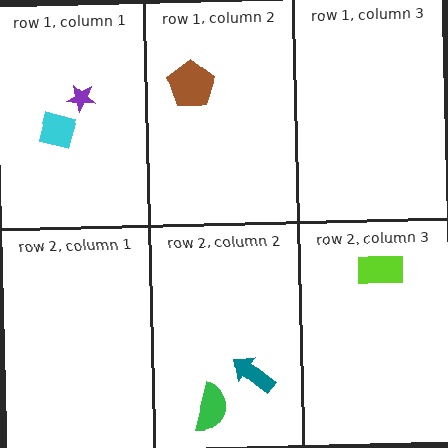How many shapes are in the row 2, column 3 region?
1.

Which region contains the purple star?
The row 1, column 1 region.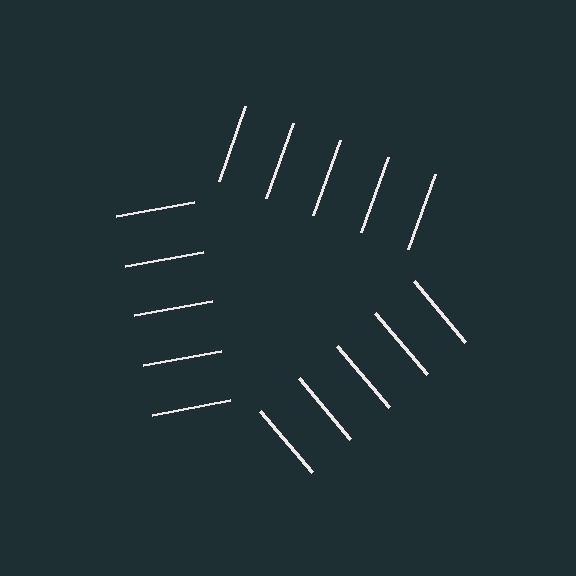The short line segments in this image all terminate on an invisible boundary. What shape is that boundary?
An illusory triangle — the line segments terminate on its edges but no continuous stroke is drawn.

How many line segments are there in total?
15 — 5 along each of the 3 edges.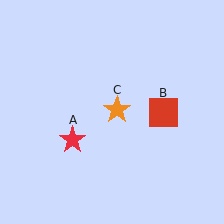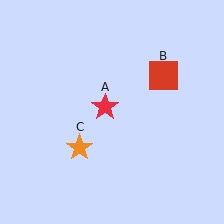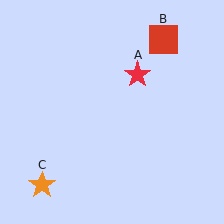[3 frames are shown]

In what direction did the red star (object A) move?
The red star (object A) moved up and to the right.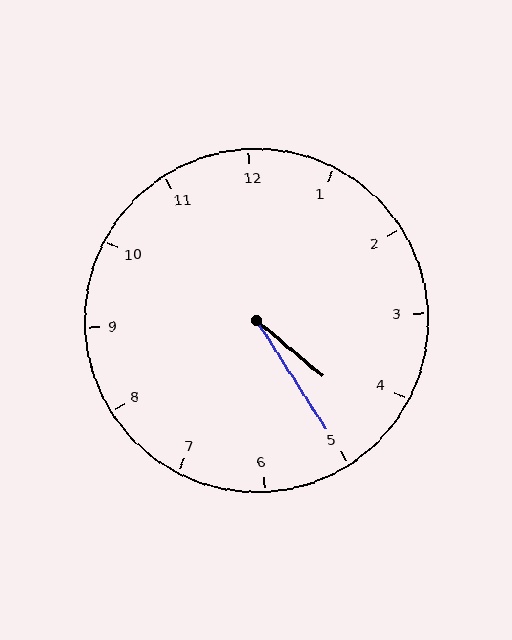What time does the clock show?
4:25.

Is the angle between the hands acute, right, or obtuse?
It is acute.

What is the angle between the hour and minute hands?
Approximately 18 degrees.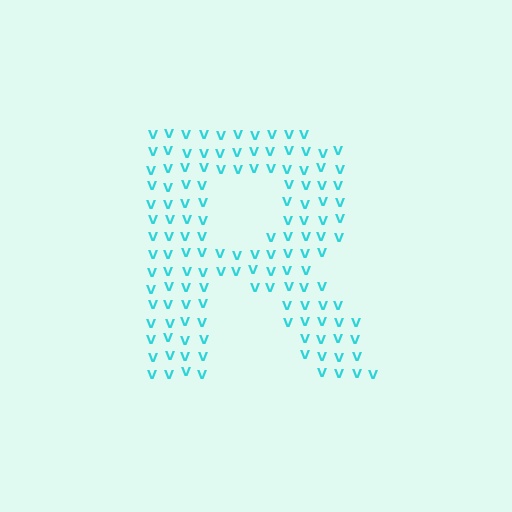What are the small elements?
The small elements are letter V's.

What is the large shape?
The large shape is the letter R.